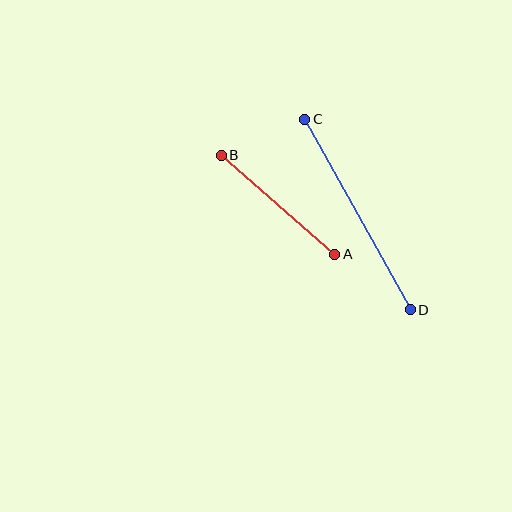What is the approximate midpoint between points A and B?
The midpoint is at approximately (278, 205) pixels.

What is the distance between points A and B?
The distance is approximately 150 pixels.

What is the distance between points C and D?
The distance is approximately 218 pixels.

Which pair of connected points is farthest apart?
Points C and D are farthest apart.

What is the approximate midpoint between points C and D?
The midpoint is at approximately (357, 215) pixels.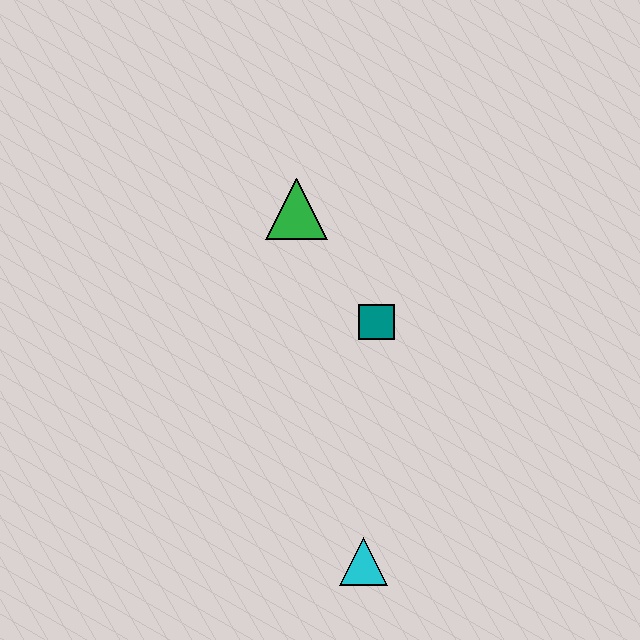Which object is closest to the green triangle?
The teal square is closest to the green triangle.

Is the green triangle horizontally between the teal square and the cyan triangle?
No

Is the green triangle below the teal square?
No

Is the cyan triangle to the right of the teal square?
No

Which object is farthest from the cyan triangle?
The green triangle is farthest from the cyan triangle.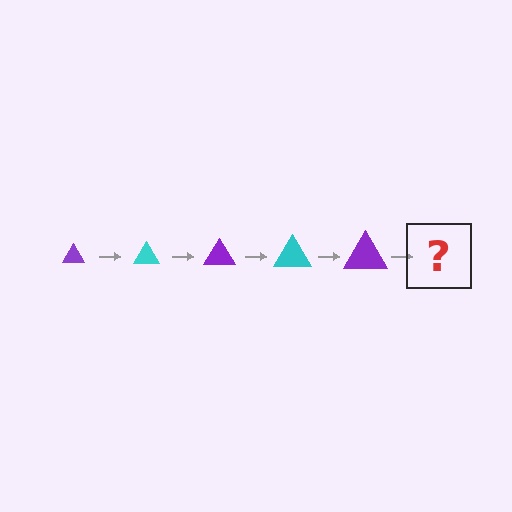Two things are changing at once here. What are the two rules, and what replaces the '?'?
The two rules are that the triangle grows larger each step and the color cycles through purple and cyan. The '?' should be a cyan triangle, larger than the previous one.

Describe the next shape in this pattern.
It should be a cyan triangle, larger than the previous one.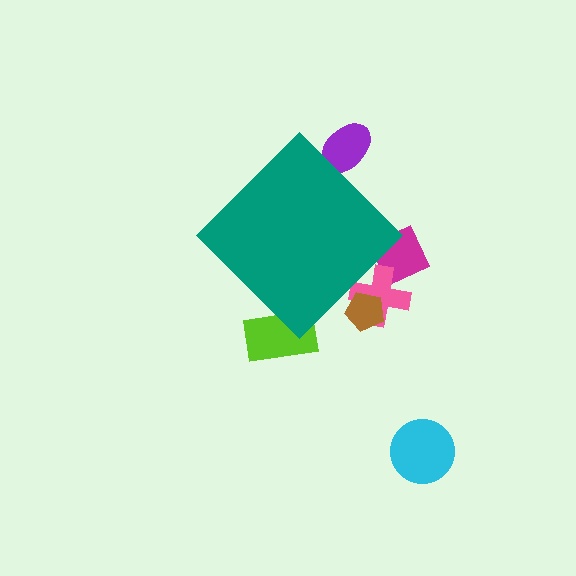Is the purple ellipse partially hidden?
Yes, the purple ellipse is partially hidden behind the teal diamond.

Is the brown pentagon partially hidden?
Yes, the brown pentagon is partially hidden behind the teal diamond.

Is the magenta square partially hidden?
Yes, the magenta square is partially hidden behind the teal diamond.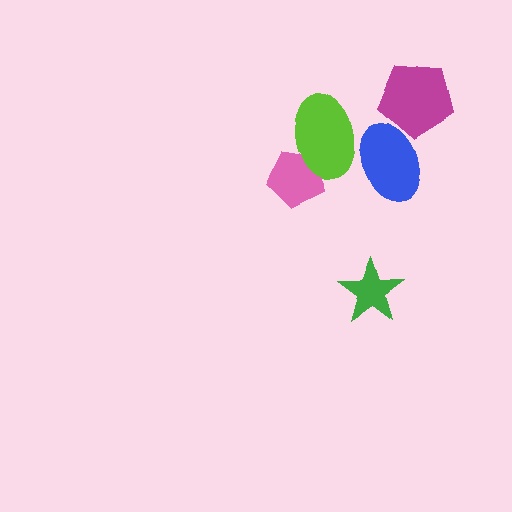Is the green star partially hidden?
No, no other shape covers it.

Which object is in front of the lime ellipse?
The blue ellipse is in front of the lime ellipse.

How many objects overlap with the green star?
0 objects overlap with the green star.